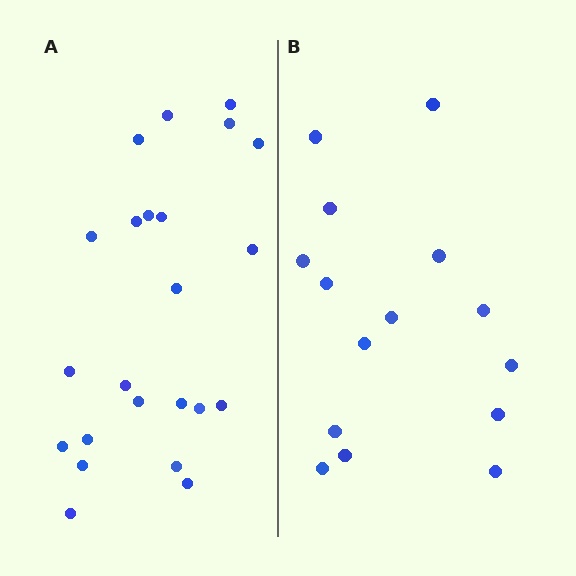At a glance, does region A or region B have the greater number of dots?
Region A (the left region) has more dots.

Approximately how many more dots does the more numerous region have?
Region A has roughly 8 or so more dots than region B.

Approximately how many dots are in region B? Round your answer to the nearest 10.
About 20 dots. (The exact count is 15, which rounds to 20.)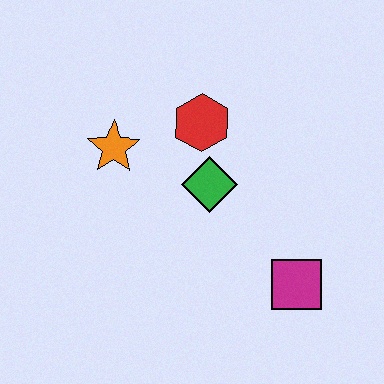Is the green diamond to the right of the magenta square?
No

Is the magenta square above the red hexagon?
No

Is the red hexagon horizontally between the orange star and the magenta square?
Yes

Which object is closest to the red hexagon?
The green diamond is closest to the red hexagon.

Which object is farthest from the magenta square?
The orange star is farthest from the magenta square.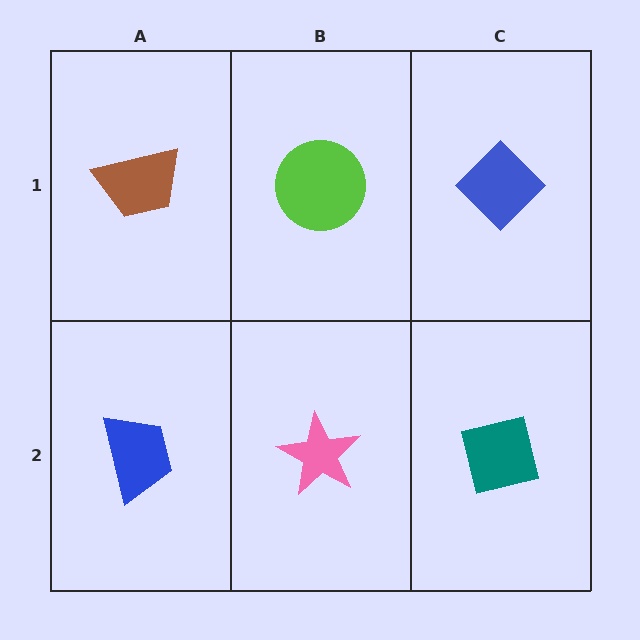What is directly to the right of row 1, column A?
A lime circle.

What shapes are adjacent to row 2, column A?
A brown trapezoid (row 1, column A), a pink star (row 2, column B).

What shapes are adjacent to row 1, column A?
A blue trapezoid (row 2, column A), a lime circle (row 1, column B).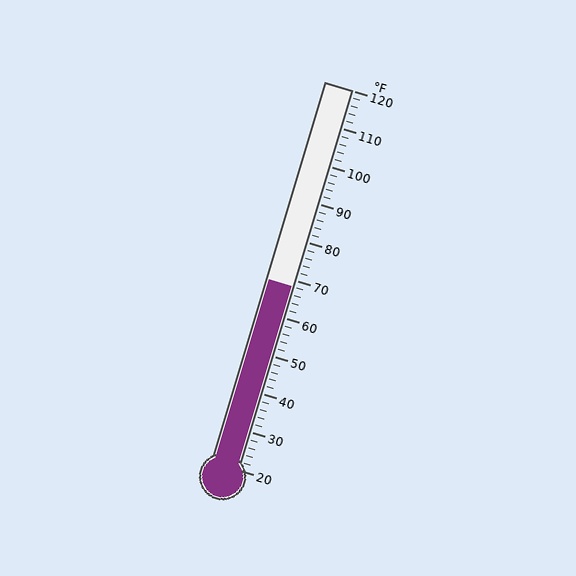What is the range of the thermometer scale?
The thermometer scale ranges from 20°F to 120°F.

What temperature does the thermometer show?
The thermometer shows approximately 68°F.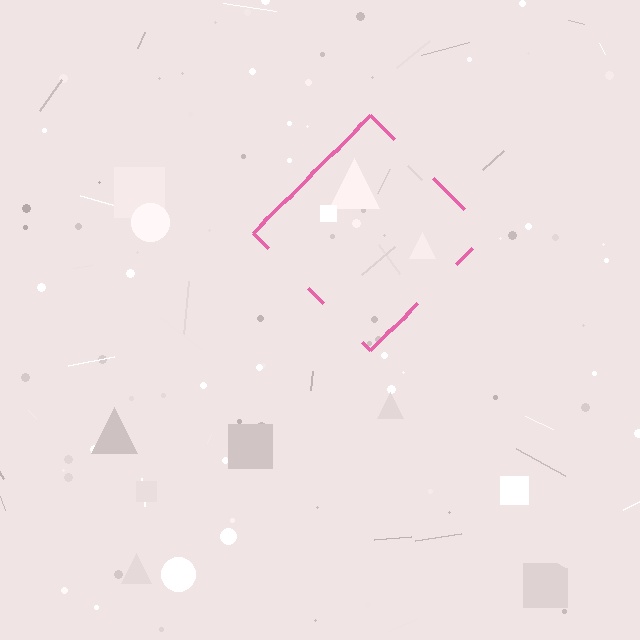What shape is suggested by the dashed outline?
The dashed outline suggests a diamond.